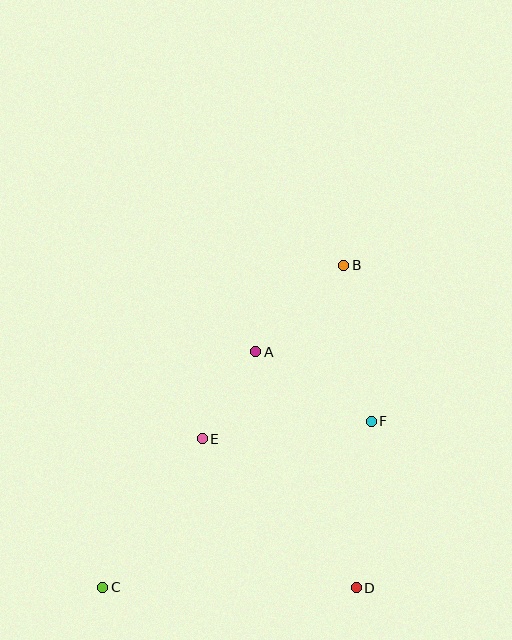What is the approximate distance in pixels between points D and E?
The distance between D and E is approximately 214 pixels.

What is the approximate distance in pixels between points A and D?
The distance between A and D is approximately 256 pixels.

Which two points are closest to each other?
Points A and E are closest to each other.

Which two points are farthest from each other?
Points B and C are farthest from each other.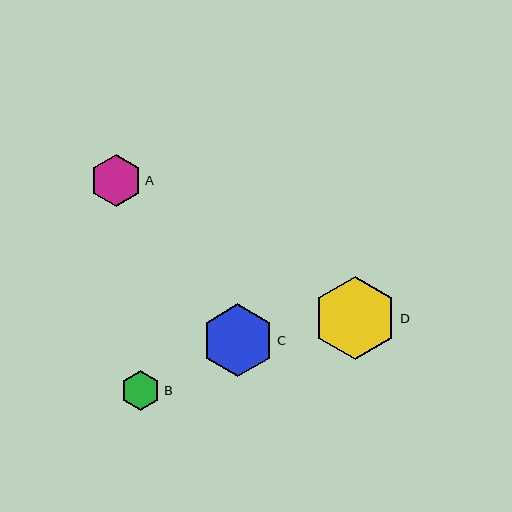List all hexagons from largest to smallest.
From largest to smallest: D, C, A, B.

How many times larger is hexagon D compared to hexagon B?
Hexagon D is approximately 2.1 times the size of hexagon B.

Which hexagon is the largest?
Hexagon D is the largest with a size of approximately 83 pixels.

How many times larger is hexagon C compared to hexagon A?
Hexagon C is approximately 1.4 times the size of hexagon A.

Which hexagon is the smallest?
Hexagon B is the smallest with a size of approximately 39 pixels.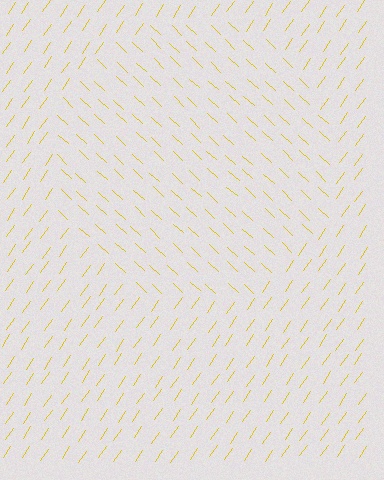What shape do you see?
I see a circle.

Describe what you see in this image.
The image is filled with small yellow line segments. A circle region in the image has lines oriented differently from the surrounding lines, creating a visible texture boundary.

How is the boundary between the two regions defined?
The boundary is defined purely by a change in line orientation (approximately 82 degrees difference). All lines are the same color and thickness.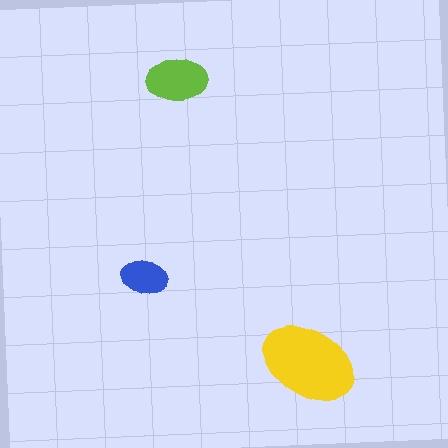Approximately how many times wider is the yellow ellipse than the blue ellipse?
About 2 times wider.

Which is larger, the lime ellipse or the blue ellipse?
The lime one.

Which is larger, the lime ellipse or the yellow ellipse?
The yellow one.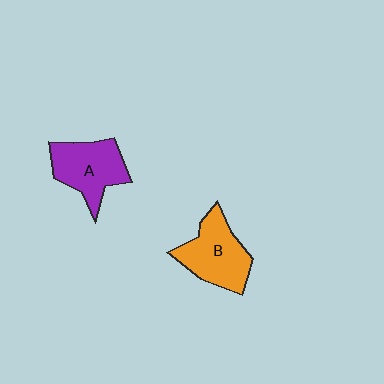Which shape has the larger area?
Shape B (orange).